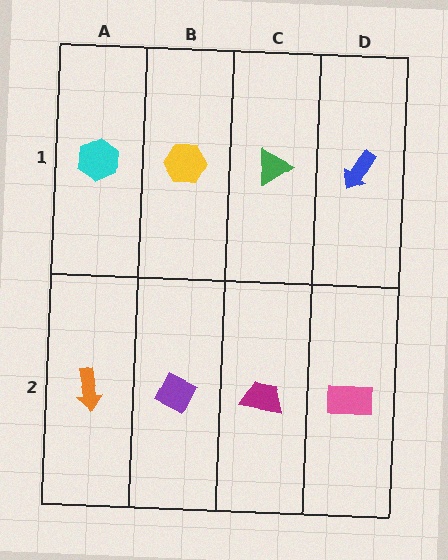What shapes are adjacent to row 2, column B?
A yellow hexagon (row 1, column B), an orange arrow (row 2, column A), a magenta trapezoid (row 2, column C).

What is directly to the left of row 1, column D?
A green triangle.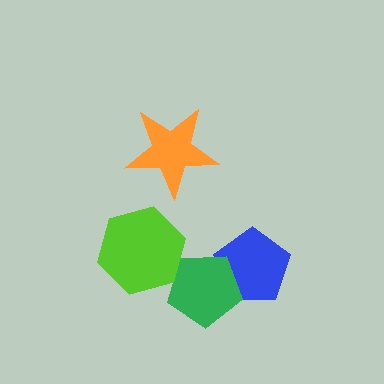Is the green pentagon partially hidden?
Yes, it is partially covered by another shape.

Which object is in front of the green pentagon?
The lime hexagon is in front of the green pentagon.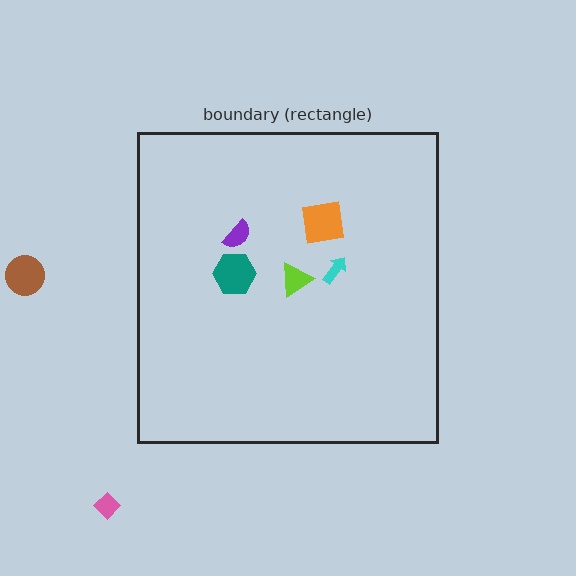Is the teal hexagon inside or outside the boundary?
Inside.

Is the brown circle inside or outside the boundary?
Outside.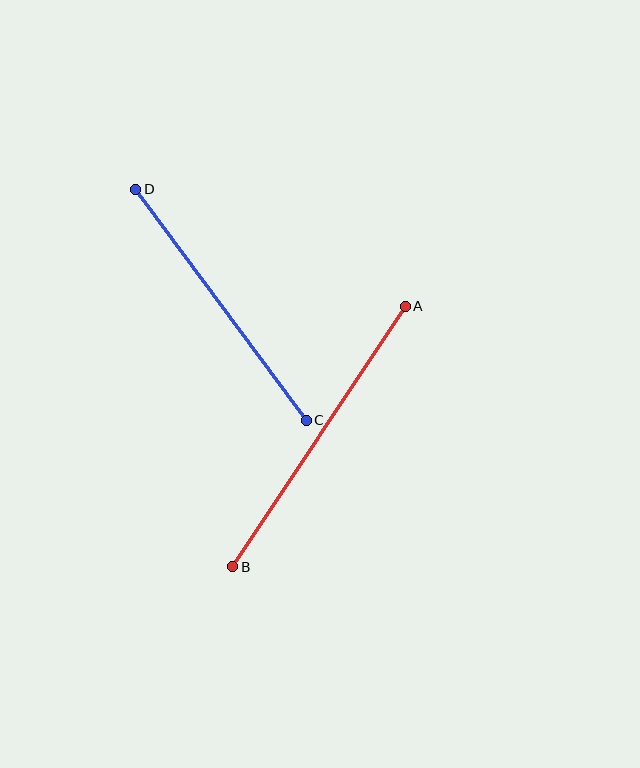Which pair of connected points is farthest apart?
Points A and B are farthest apart.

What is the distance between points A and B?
The distance is approximately 312 pixels.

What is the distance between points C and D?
The distance is approximately 287 pixels.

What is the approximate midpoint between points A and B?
The midpoint is at approximately (319, 436) pixels.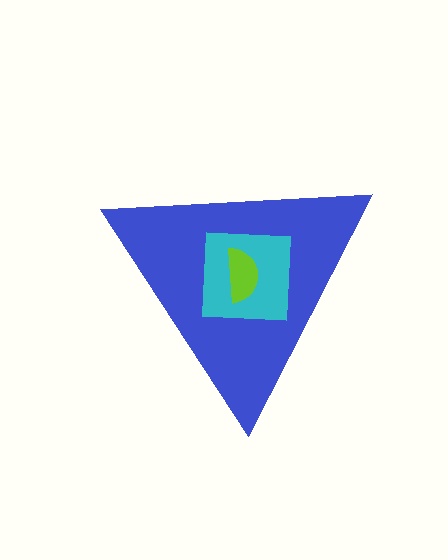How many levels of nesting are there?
3.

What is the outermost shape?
The blue triangle.